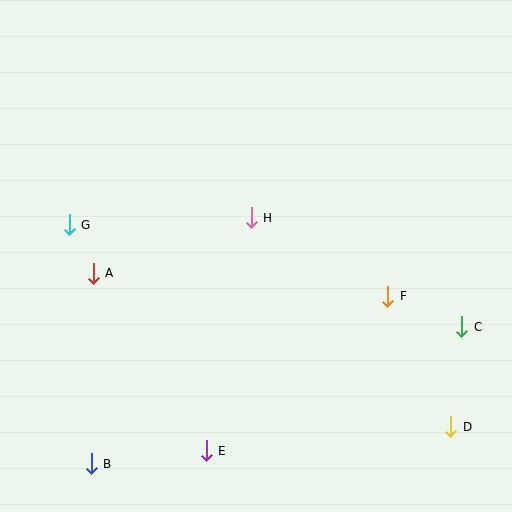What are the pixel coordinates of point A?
Point A is at (93, 273).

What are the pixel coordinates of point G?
Point G is at (69, 225).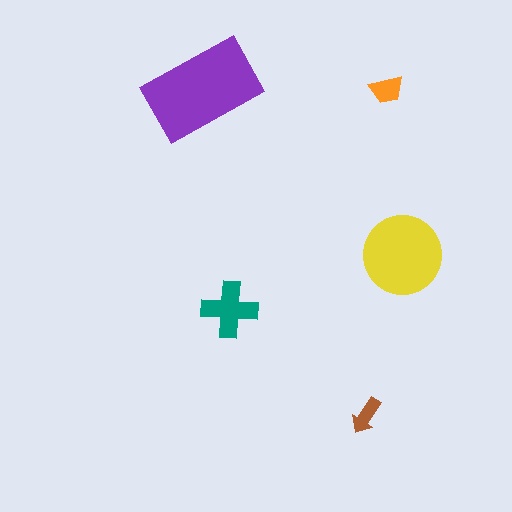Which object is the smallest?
The brown arrow.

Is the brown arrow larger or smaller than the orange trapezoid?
Smaller.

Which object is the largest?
The purple rectangle.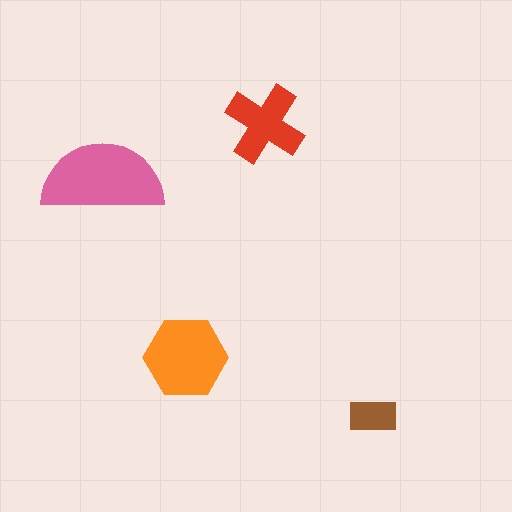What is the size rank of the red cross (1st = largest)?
3rd.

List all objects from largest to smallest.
The pink semicircle, the orange hexagon, the red cross, the brown rectangle.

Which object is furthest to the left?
The pink semicircle is leftmost.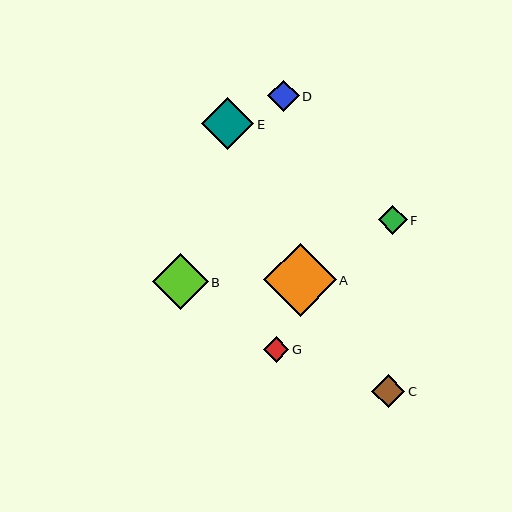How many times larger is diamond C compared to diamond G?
Diamond C is approximately 1.3 times the size of diamond G.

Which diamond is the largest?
Diamond A is the largest with a size of approximately 73 pixels.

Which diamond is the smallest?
Diamond G is the smallest with a size of approximately 25 pixels.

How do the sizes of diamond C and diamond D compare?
Diamond C and diamond D are approximately the same size.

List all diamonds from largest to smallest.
From largest to smallest: A, B, E, C, D, F, G.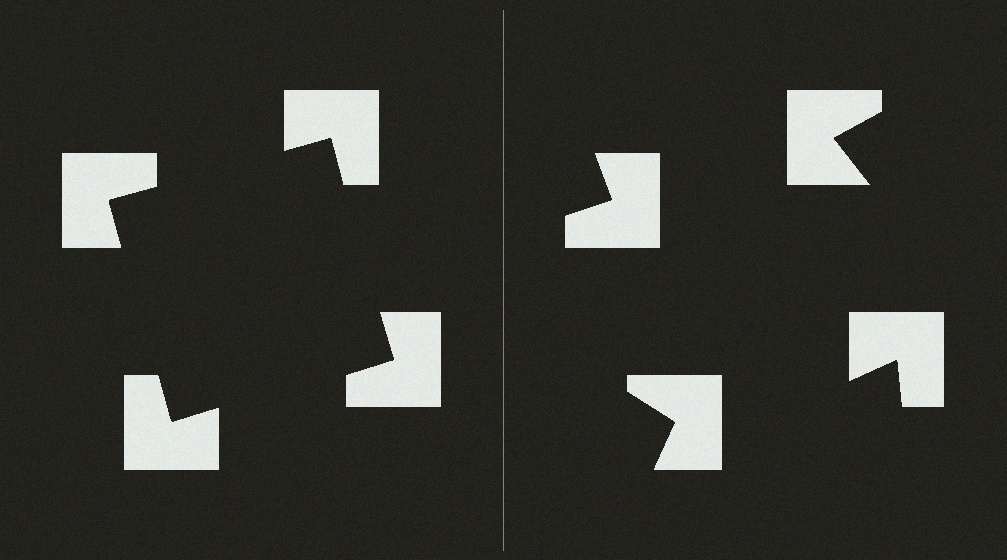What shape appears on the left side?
An illusory square.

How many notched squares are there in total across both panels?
8 — 4 on each side.